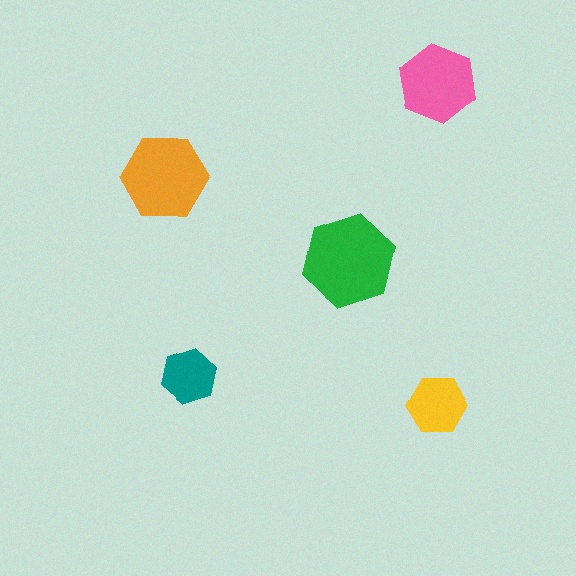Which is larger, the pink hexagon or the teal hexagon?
The pink one.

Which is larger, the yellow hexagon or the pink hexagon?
The pink one.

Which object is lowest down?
The yellow hexagon is bottommost.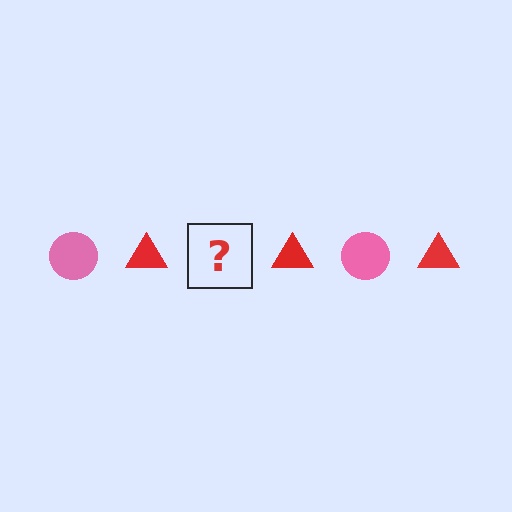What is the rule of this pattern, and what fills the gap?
The rule is that the pattern alternates between pink circle and red triangle. The gap should be filled with a pink circle.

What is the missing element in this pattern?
The missing element is a pink circle.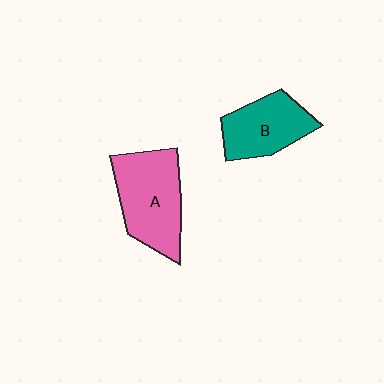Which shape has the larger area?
Shape A (pink).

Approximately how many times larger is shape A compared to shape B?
Approximately 1.3 times.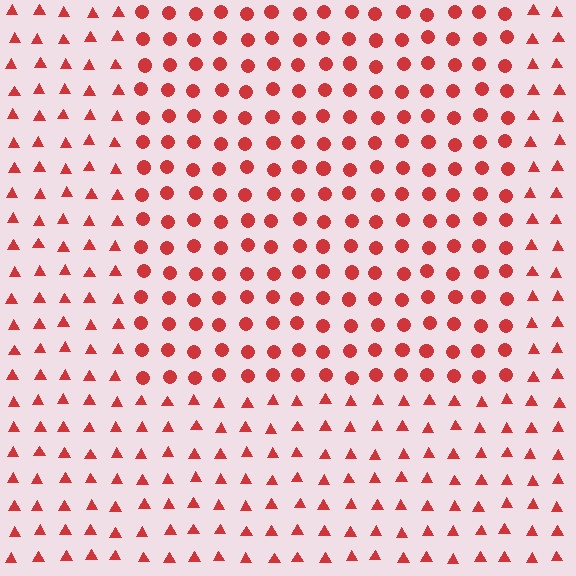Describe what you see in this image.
The image is filled with small red elements arranged in a uniform grid. A rectangle-shaped region contains circles, while the surrounding area contains triangles. The boundary is defined purely by the change in element shape.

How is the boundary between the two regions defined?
The boundary is defined by a change in element shape: circles inside vs. triangles outside. All elements share the same color and spacing.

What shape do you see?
I see a rectangle.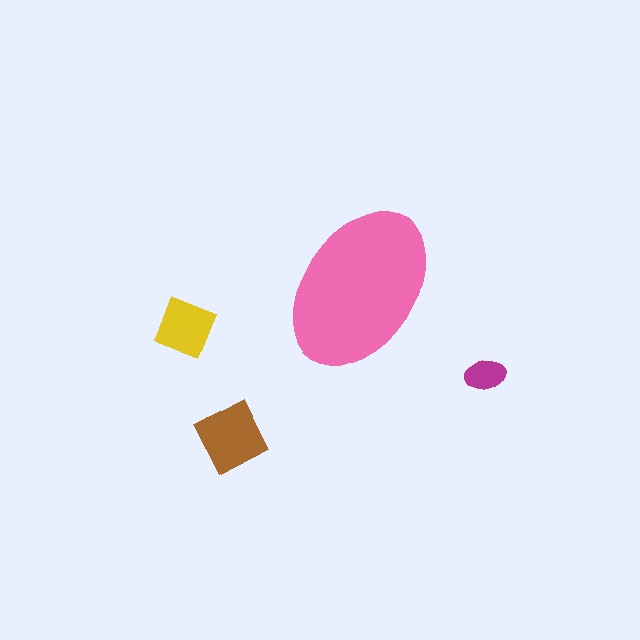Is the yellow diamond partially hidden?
No, the yellow diamond is fully visible.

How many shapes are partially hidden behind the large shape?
0 shapes are partially hidden.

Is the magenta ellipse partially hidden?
No, the magenta ellipse is fully visible.